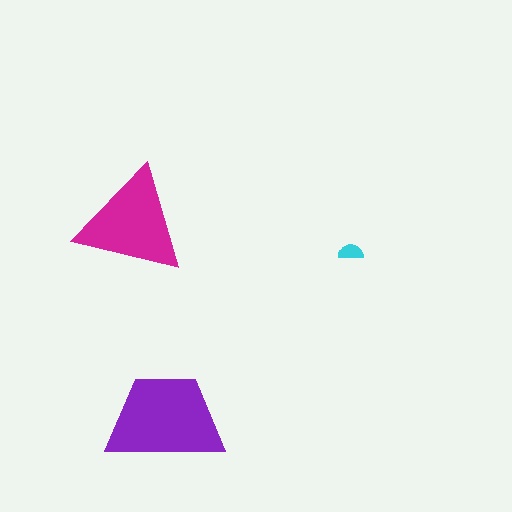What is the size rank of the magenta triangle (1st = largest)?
2nd.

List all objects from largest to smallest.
The purple trapezoid, the magenta triangle, the cyan semicircle.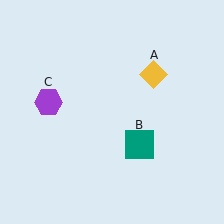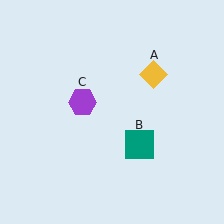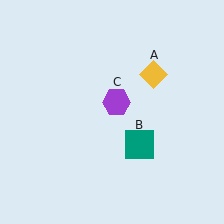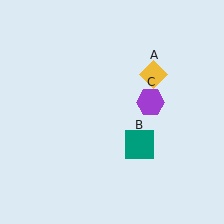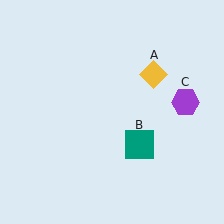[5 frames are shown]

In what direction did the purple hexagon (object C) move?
The purple hexagon (object C) moved right.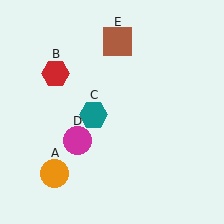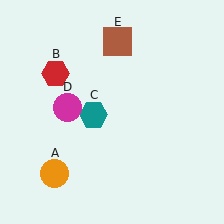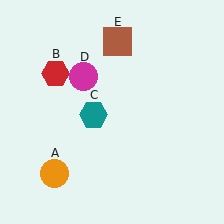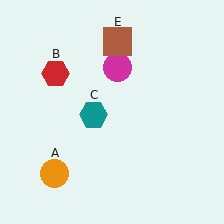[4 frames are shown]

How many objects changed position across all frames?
1 object changed position: magenta circle (object D).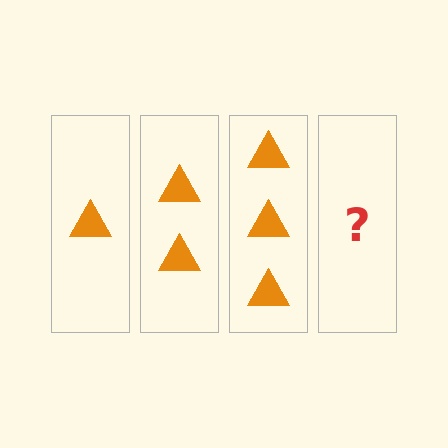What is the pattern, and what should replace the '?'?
The pattern is that each step adds one more triangle. The '?' should be 4 triangles.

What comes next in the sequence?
The next element should be 4 triangles.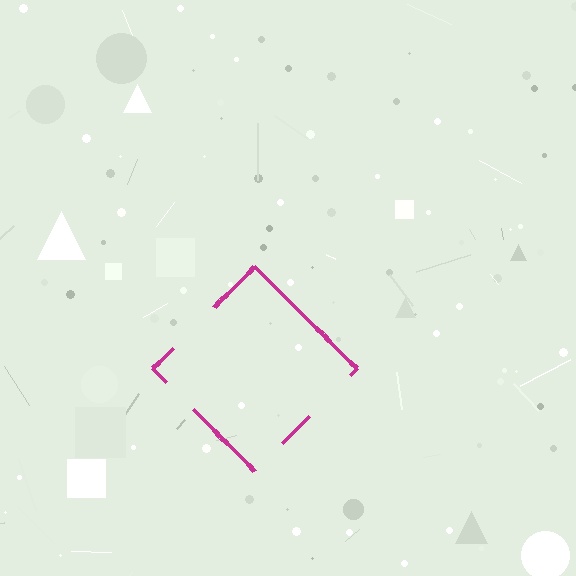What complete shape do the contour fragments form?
The contour fragments form a diamond.